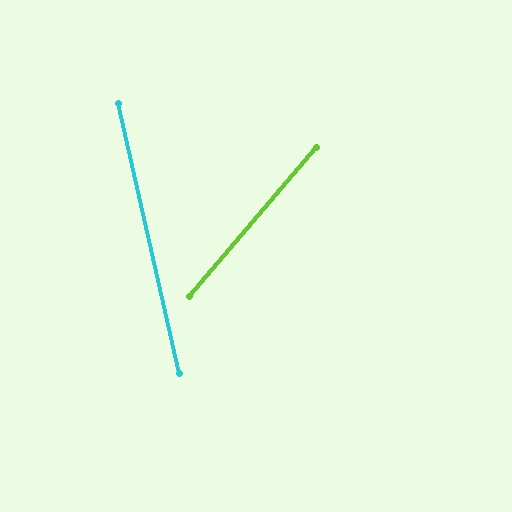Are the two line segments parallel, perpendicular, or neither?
Neither parallel nor perpendicular — they differ by about 53°.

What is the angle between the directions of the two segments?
Approximately 53 degrees.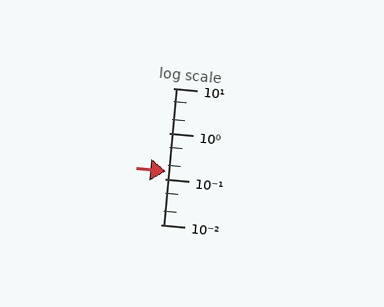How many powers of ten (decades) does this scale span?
The scale spans 3 decades, from 0.01 to 10.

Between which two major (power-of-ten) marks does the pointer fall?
The pointer is between 0.1 and 1.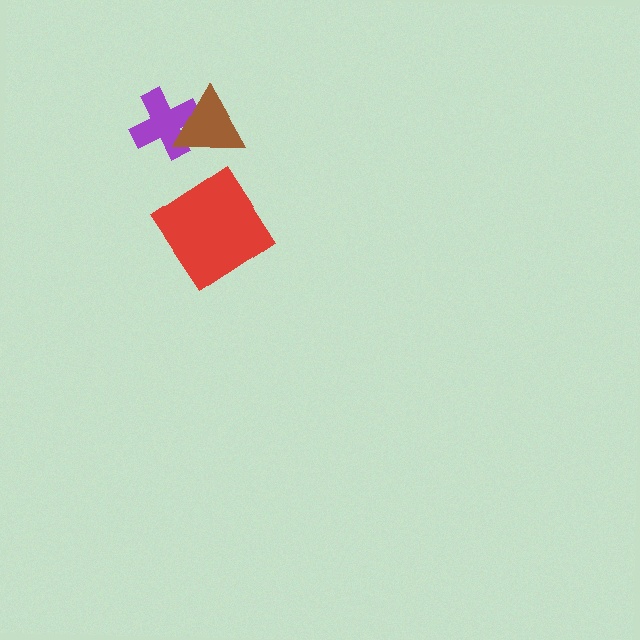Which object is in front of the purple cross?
The brown triangle is in front of the purple cross.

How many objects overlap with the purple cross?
1 object overlaps with the purple cross.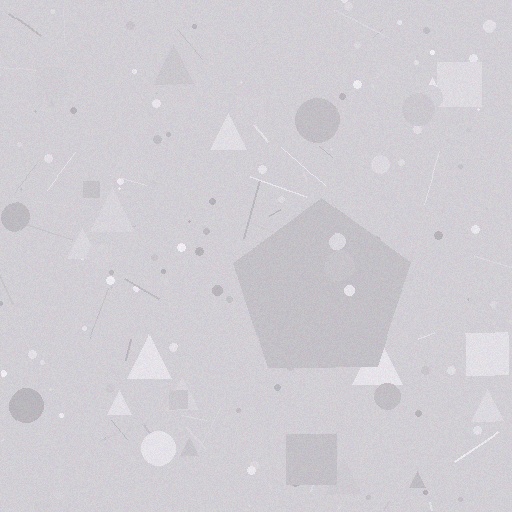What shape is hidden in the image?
A pentagon is hidden in the image.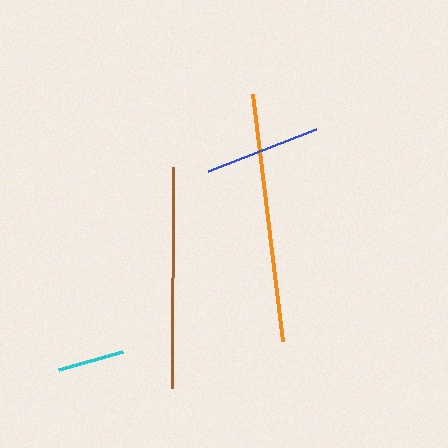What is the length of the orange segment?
The orange segment is approximately 249 pixels long.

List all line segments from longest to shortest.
From longest to shortest: orange, brown, blue, cyan.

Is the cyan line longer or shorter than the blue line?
The blue line is longer than the cyan line.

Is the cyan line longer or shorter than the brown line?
The brown line is longer than the cyan line.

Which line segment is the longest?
The orange line is the longest at approximately 249 pixels.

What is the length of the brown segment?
The brown segment is approximately 221 pixels long.